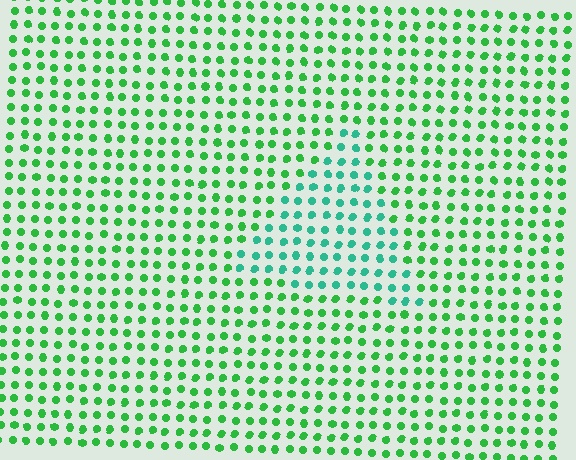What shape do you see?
I see a triangle.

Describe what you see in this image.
The image is filled with small green elements in a uniform arrangement. A triangle-shaped region is visible where the elements are tinted to a slightly different hue, forming a subtle color boundary.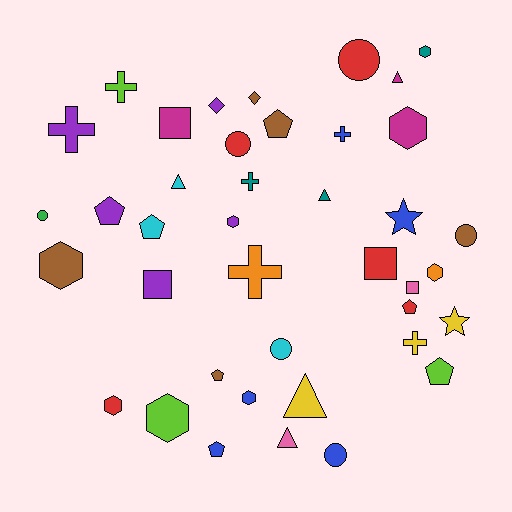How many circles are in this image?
There are 6 circles.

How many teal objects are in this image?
There are 3 teal objects.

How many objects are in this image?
There are 40 objects.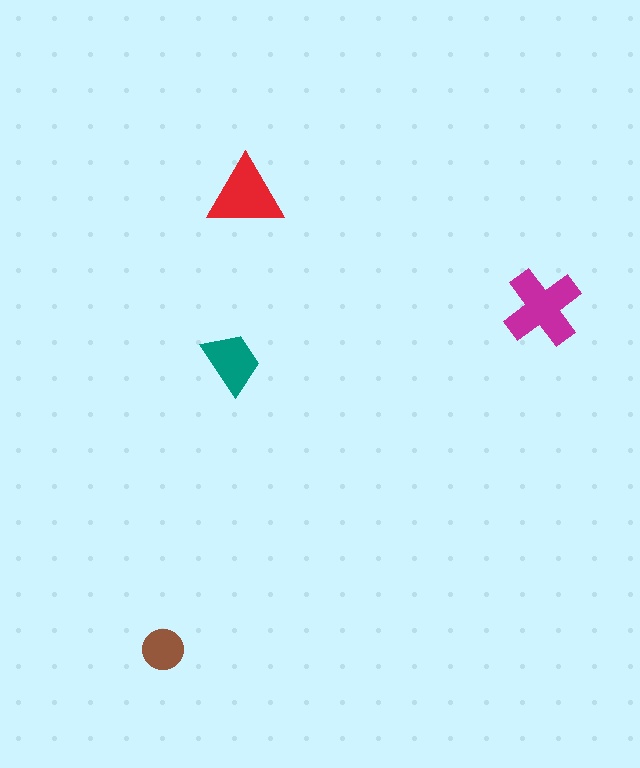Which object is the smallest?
The brown circle.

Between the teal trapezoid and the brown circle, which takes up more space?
The teal trapezoid.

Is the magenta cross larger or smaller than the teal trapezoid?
Larger.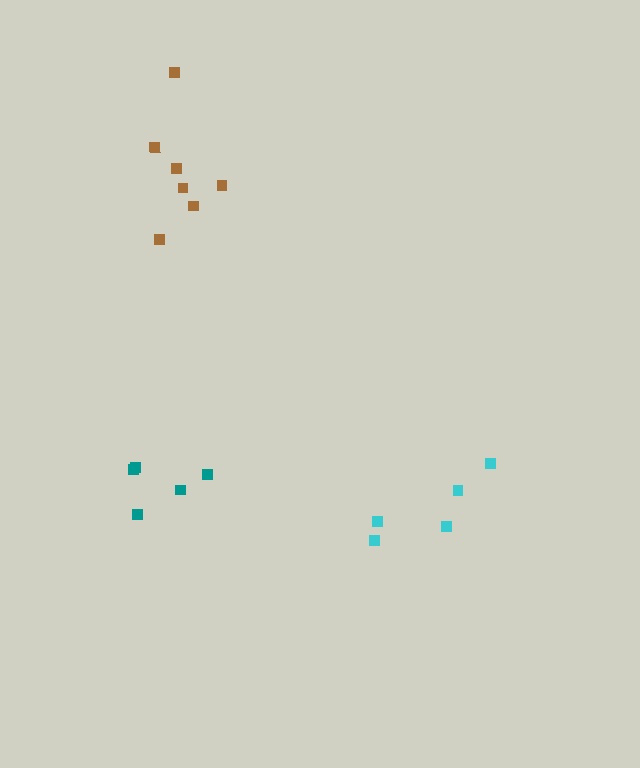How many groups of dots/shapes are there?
There are 3 groups.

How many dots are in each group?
Group 1: 7 dots, Group 2: 5 dots, Group 3: 5 dots (17 total).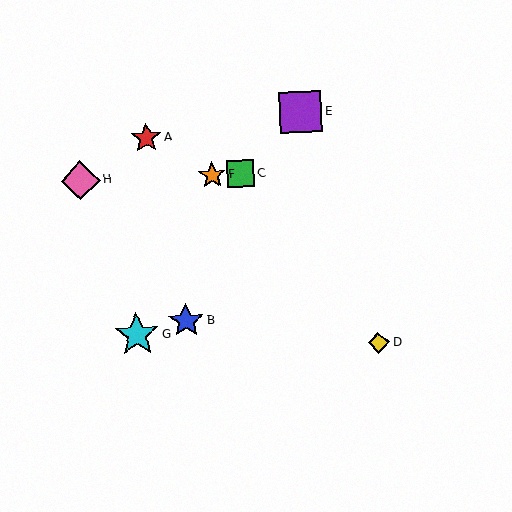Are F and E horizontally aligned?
No, F is at y≈175 and E is at y≈112.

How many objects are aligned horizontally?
3 objects (C, F, H) are aligned horizontally.